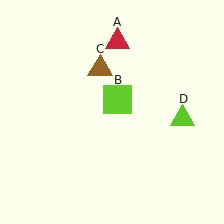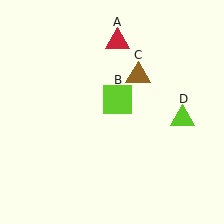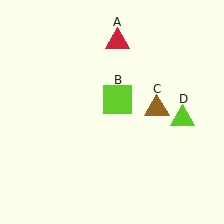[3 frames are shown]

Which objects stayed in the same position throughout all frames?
Red triangle (object A) and lime square (object B) and lime triangle (object D) remained stationary.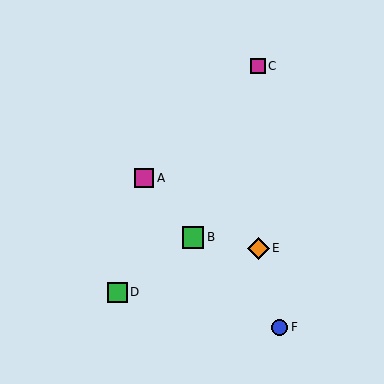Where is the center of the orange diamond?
The center of the orange diamond is at (258, 248).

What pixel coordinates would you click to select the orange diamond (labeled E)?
Click at (258, 248) to select the orange diamond E.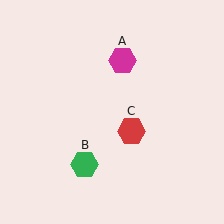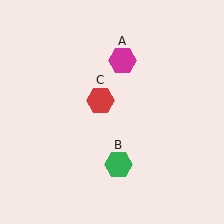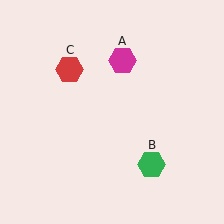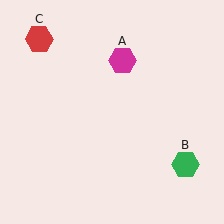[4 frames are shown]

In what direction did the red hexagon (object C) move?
The red hexagon (object C) moved up and to the left.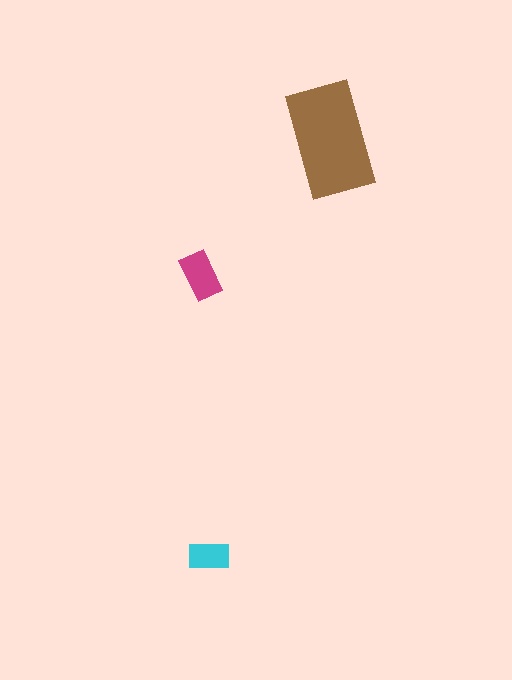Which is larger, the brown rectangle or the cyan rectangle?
The brown one.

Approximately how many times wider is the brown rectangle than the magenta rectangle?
About 2.5 times wider.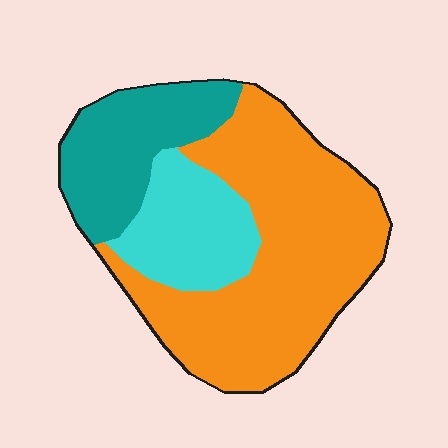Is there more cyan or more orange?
Orange.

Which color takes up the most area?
Orange, at roughly 60%.